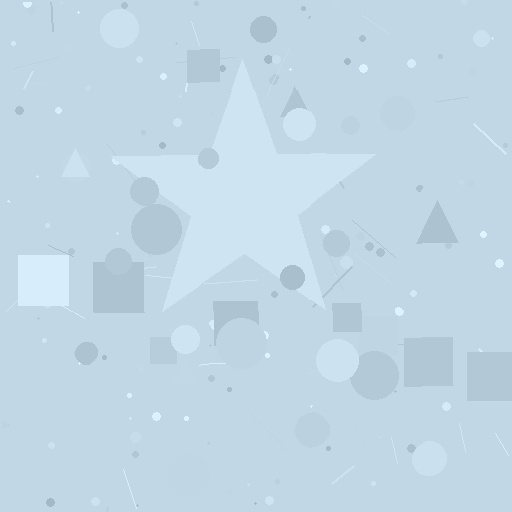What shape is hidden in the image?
A star is hidden in the image.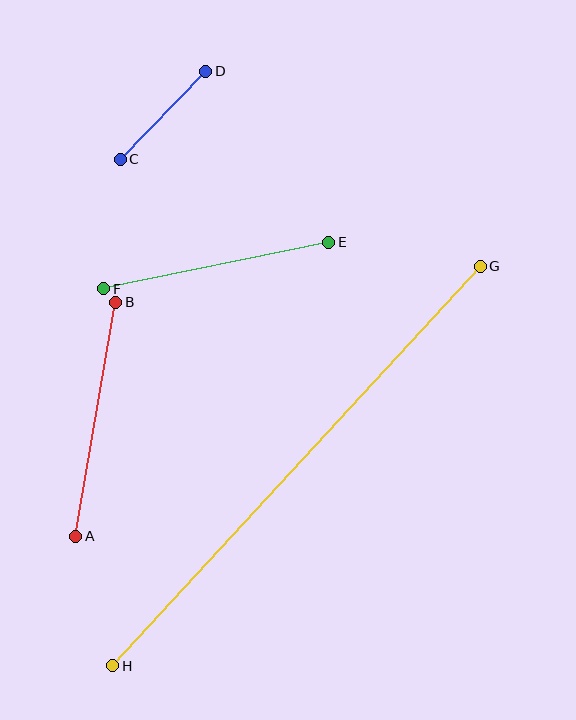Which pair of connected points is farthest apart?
Points G and H are farthest apart.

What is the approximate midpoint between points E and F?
The midpoint is at approximately (216, 266) pixels.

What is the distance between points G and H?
The distance is approximately 543 pixels.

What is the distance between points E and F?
The distance is approximately 230 pixels.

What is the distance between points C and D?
The distance is approximately 122 pixels.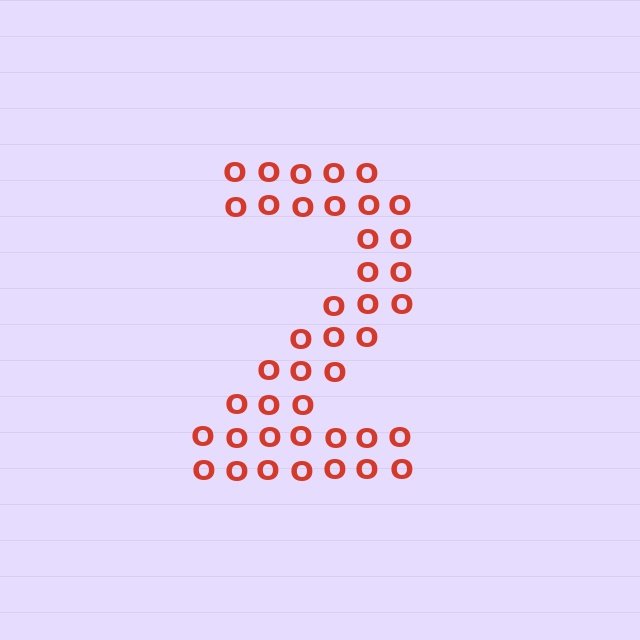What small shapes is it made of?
It is made of small letter O's.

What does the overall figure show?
The overall figure shows the digit 2.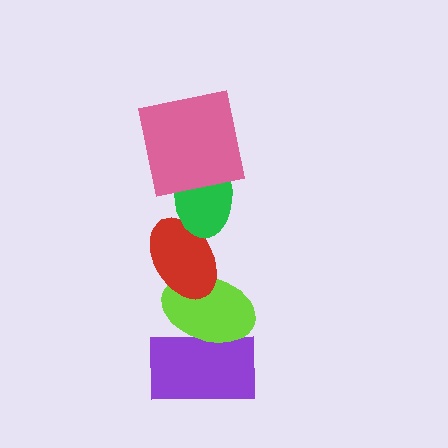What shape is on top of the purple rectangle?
The lime ellipse is on top of the purple rectangle.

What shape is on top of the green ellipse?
The pink square is on top of the green ellipse.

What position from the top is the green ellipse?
The green ellipse is 2nd from the top.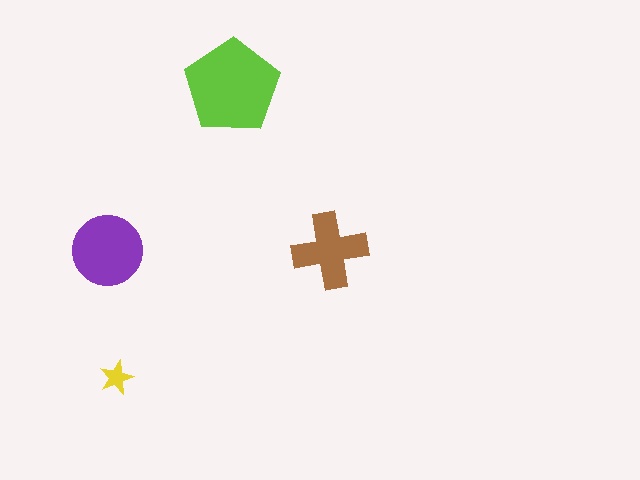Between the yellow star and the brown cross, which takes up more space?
The brown cross.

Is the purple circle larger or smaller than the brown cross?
Larger.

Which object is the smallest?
The yellow star.